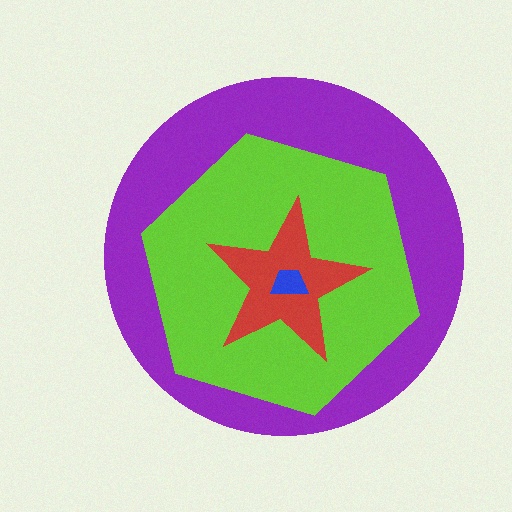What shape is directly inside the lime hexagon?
The red star.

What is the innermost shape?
The blue trapezoid.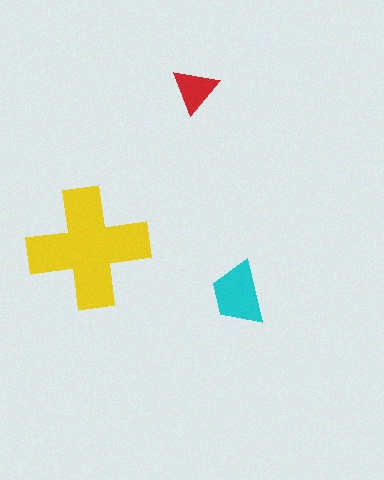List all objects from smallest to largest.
The red triangle, the cyan trapezoid, the yellow cross.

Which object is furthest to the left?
The yellow cross is leftmost.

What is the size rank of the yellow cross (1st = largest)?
1st.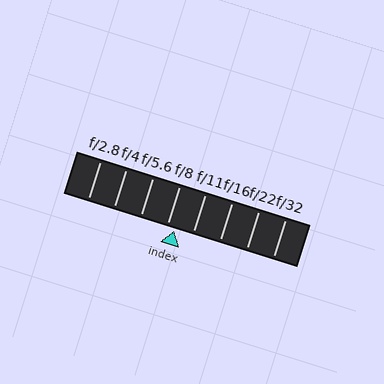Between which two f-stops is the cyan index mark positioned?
The index mark is between f/8 and f/11.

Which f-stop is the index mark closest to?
The index mark is closest to f/8.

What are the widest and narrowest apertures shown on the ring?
The widest aperture shown is f/2.8 and the narrowest is f/32.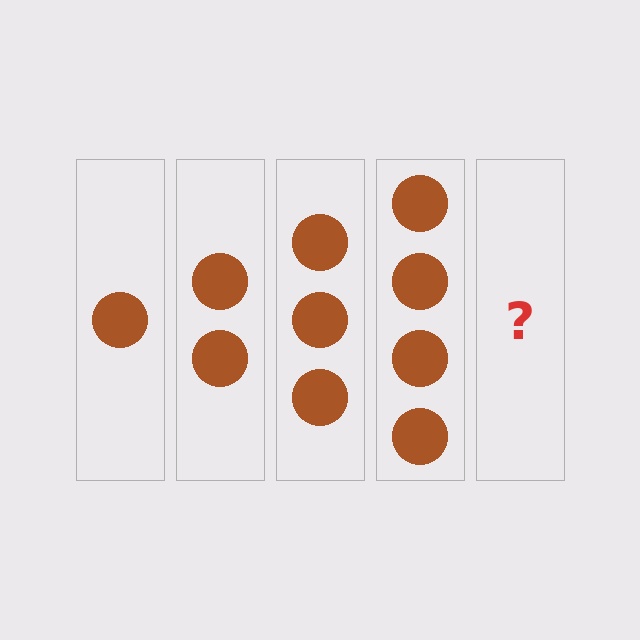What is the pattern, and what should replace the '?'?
The pattern is that each step adds one more circle. The '?' should be 5 circles.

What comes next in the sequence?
The next element should be 5 circles.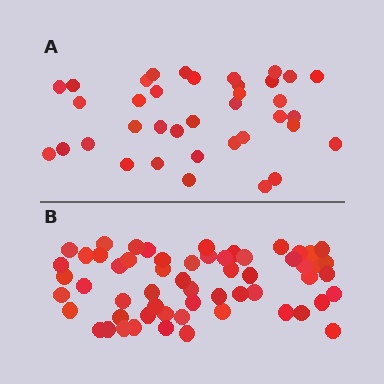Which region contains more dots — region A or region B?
Region B (the bottom region) has more dots.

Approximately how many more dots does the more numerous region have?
Region B has approximately 20 more dots than region A.